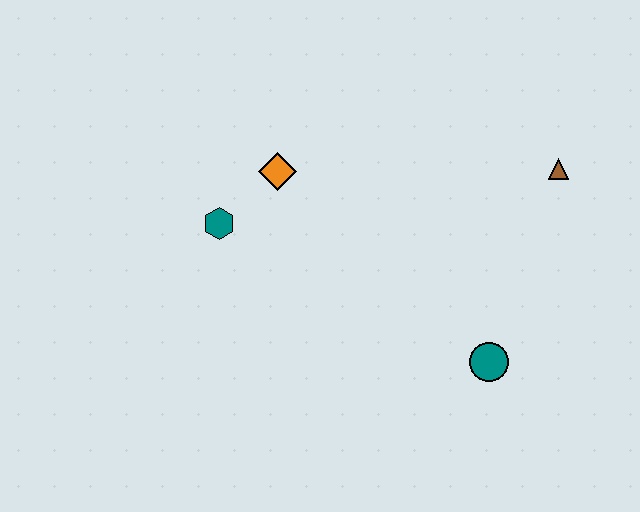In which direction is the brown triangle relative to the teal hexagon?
The brown triangle is to the right of the teal hexagon.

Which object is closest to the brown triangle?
The teal circle is closest to the brown triangle.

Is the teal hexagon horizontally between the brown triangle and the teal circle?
No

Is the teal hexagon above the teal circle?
Yes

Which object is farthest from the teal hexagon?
The brown triangle is farthest from the teal hexagon.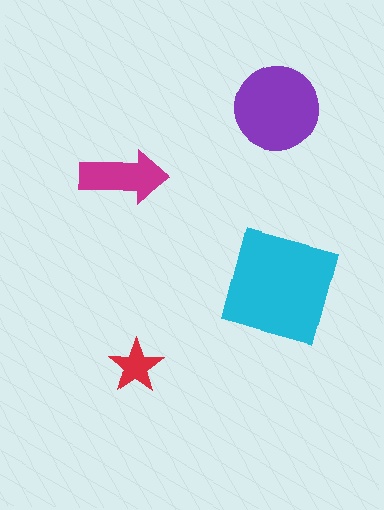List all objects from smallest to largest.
The red star, the magenta arrow, the purple circle, the cyan square.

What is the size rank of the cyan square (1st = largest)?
1st.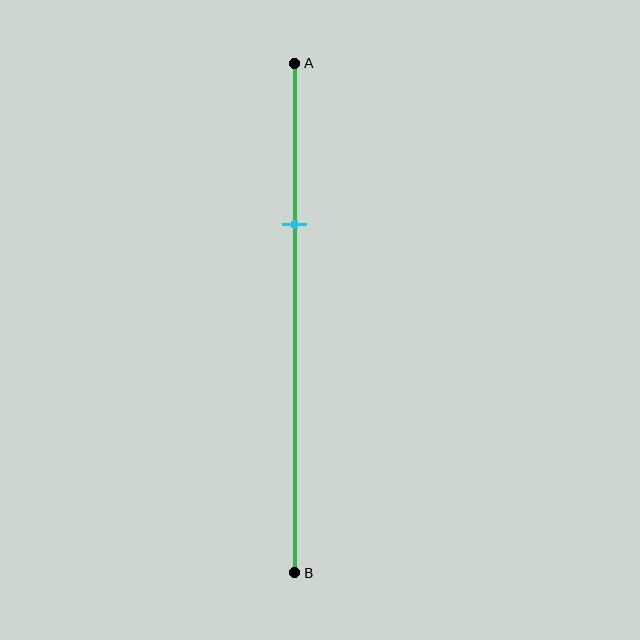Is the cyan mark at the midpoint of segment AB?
No, the mark is at about 30% from A, not at the 50% midpoint.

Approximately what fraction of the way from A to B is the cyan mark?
The cyan mark is approximately 30% of the way from A to B.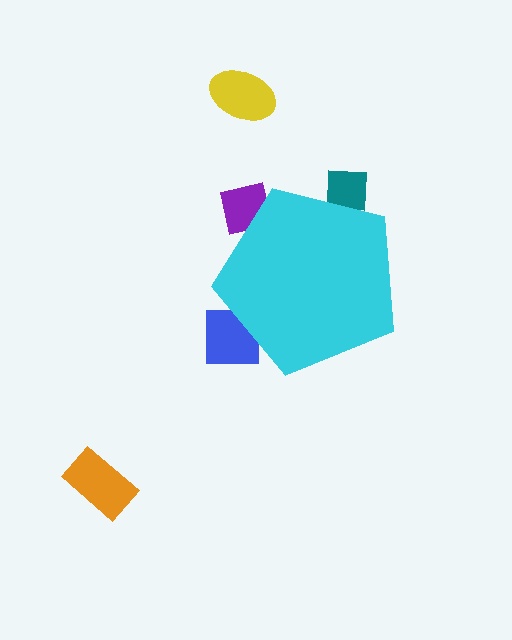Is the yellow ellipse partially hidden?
No, the yellow ellipse is fully visible.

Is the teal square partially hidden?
Yes, the teal square is partially hidden behind the cyan pentagon.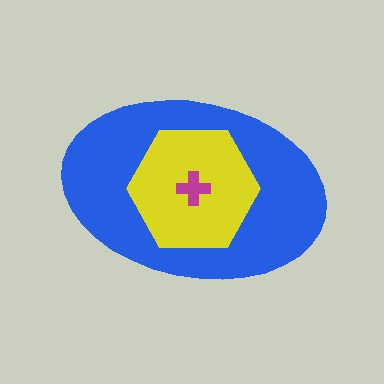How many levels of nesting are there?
3.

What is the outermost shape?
The blue ellipse.